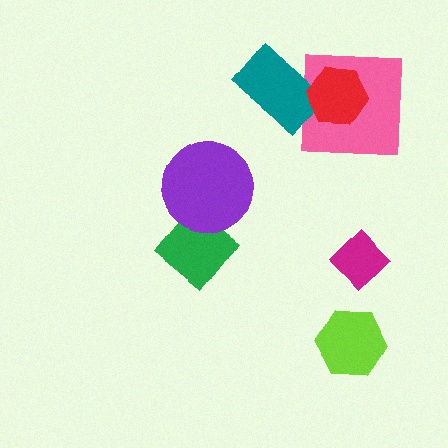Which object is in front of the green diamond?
The purple circle is in front of the green diamond.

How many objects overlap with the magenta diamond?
0 objects overlap with the magenta diamond.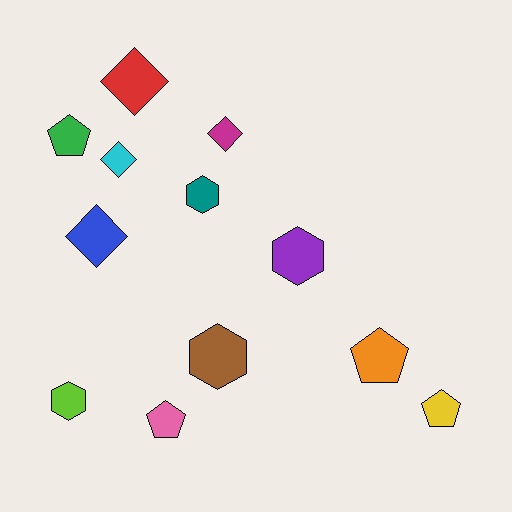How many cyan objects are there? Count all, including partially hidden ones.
There is 1 cyan object.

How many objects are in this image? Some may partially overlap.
There are 12 objects.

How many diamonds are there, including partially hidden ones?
There are 4 diamonds.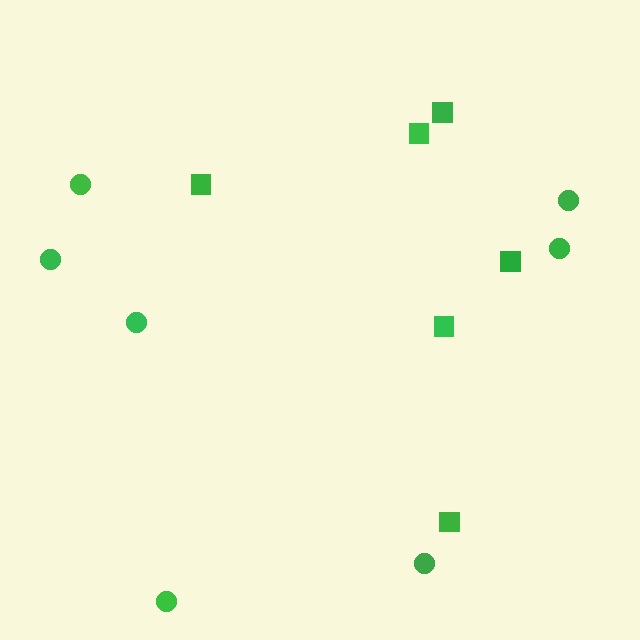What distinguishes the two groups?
There are 2 groups: one group of circles (7) and one group of squares (6).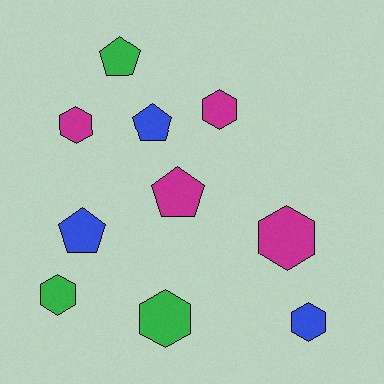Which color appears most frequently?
Magenta, with 4 objects.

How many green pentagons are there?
There is 1 green pentagon.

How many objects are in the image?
There are 10 objects.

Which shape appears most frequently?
Hexagon, with 6 objects.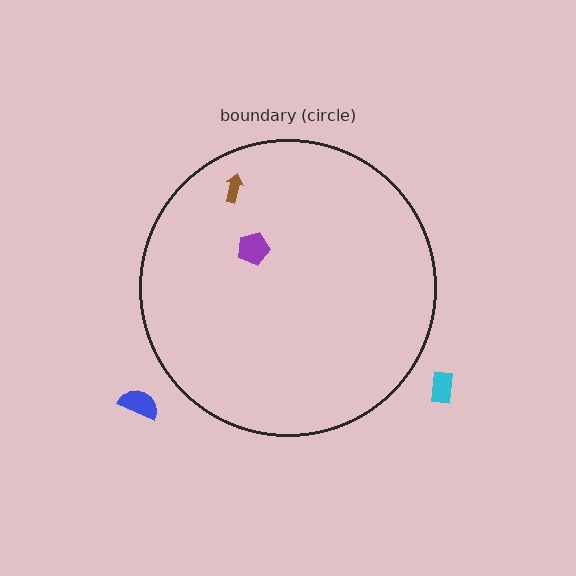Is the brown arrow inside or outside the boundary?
Inside.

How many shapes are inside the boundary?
2 inside, 2 outside.